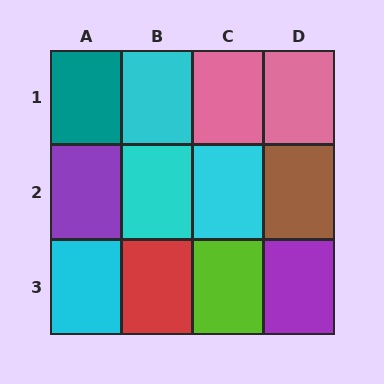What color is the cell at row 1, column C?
Pink.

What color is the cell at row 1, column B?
Cyan.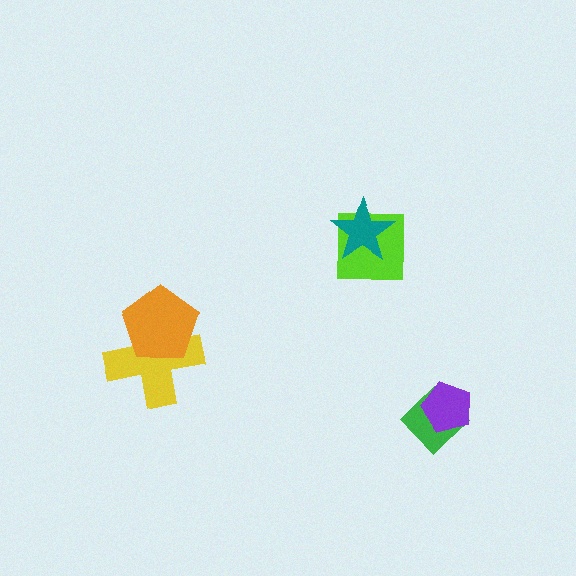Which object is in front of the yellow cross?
The orange pentagon is in front of the yellow cross.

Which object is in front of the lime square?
The teal star is in front of the lime square.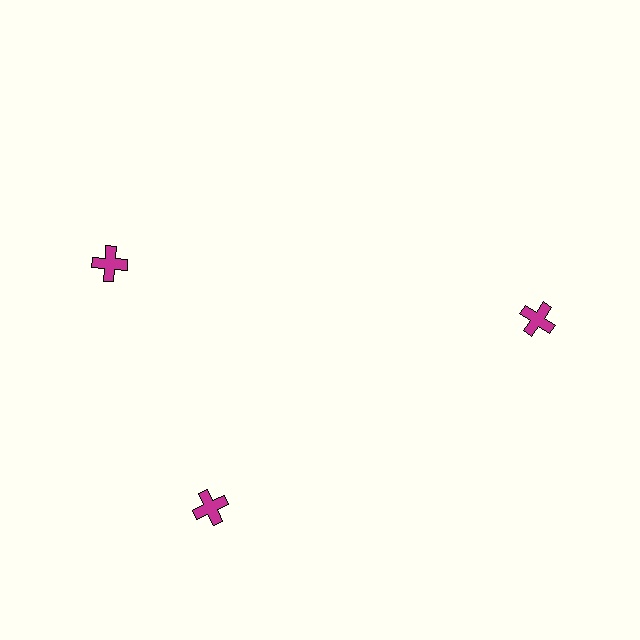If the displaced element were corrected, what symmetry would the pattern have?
It would have 3-fold rotational symmetry — the pattern would map onto itself every 120 degrees.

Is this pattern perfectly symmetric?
No. The 3 magenta crosses are arranged in a ring, but one element near the 11 o'clock position is rotated out of alignment along the ring, breaking the 3-fold rotational symmetry.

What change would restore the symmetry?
The symmetry would be restored by rotating it back into even spacing with its neighbors so that all 3 crosses sit at equal angles and equal distance from the center.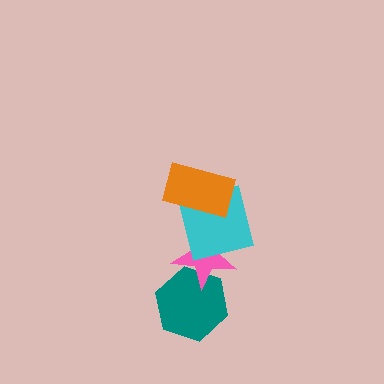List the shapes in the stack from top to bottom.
From top to bottom: the orange rectangle, the cyan square, the pink star, the teal hexagon.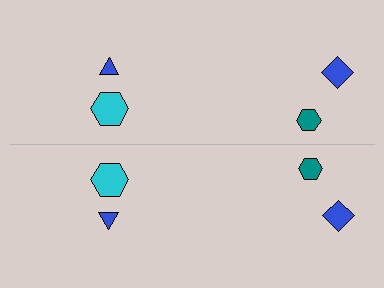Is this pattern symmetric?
Yes, this pattern has bilateral (reflection) symmetry.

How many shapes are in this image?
There are 8 shapes in this image.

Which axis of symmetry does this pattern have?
The pattern has a horizontal axis of symmetry running through the center of the image.